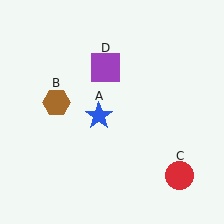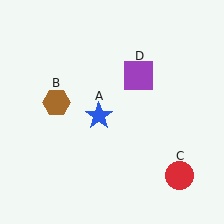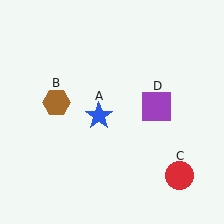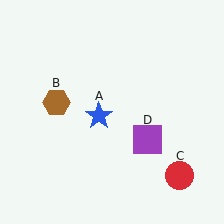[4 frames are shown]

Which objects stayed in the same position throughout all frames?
Blue star (object A) and brown hexagon (object B) and red circle (object C) remained stationary.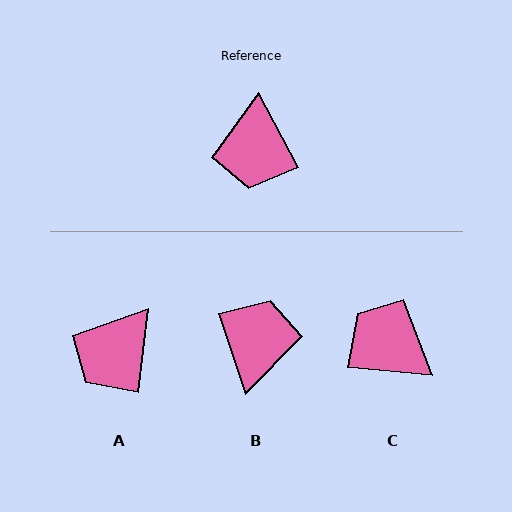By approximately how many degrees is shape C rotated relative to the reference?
Approximately 124 degrees clockwise.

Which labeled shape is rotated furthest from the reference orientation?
B, about 171 degrees away.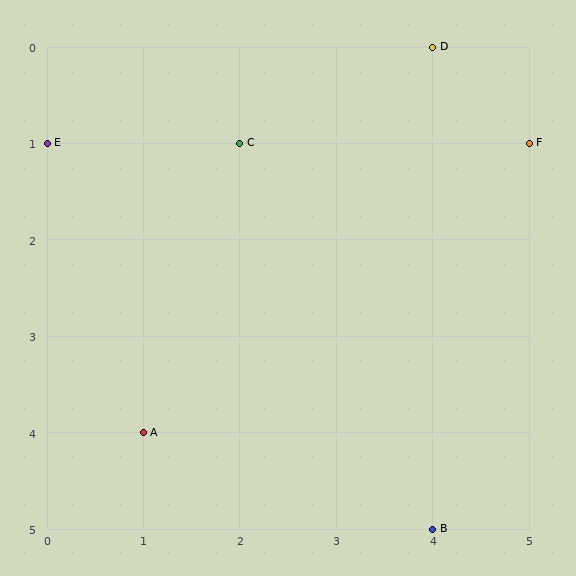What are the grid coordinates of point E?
Point E is at grid coordinates (0, 1).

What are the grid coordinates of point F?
Point F is at grid coordinates (5, 1).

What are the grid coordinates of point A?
Point A is at grid coordinates (1, 4).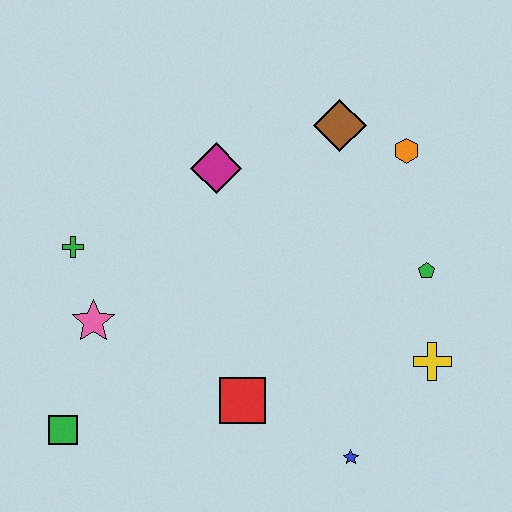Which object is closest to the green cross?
The pink star is closest to the green cross.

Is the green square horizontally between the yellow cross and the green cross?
No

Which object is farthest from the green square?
The orange hexagon is farthest from the green square.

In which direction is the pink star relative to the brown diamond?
The pink star is to the left of the brown diamond.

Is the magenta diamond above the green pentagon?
Yes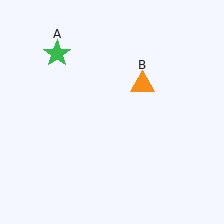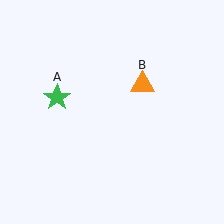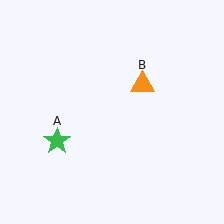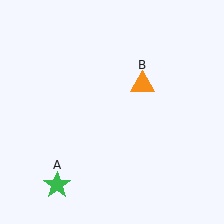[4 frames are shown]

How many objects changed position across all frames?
1 object changed position: green star (object A).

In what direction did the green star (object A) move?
The green star (object A) moved down.